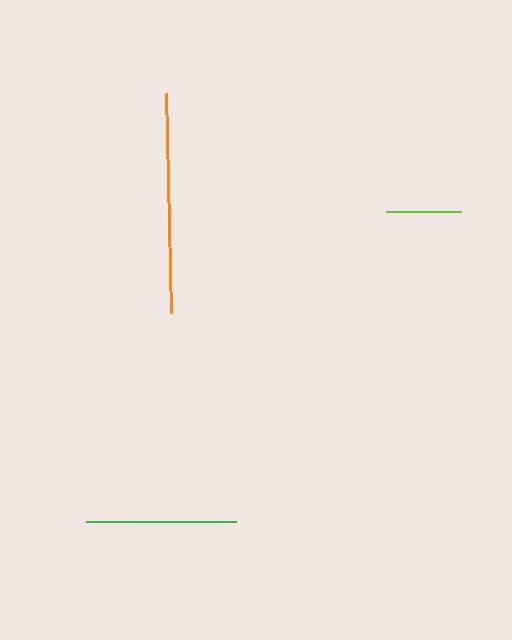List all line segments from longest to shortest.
From longest to shortest: orange, green, lime.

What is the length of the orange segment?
The orange segment is approximately 221 pixels long.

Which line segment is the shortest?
The lime line is the shortest at approximately 76 pixels.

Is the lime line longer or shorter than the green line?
The green line is longer than the lime line.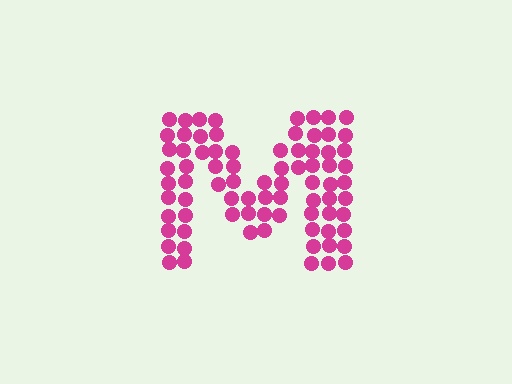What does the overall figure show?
The overall figure shows the letter M.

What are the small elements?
The small elements are circles.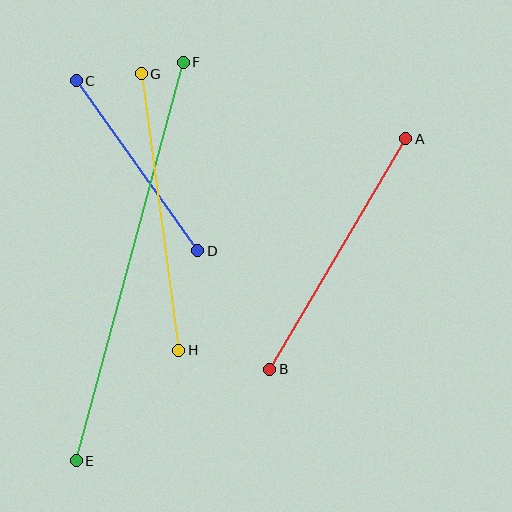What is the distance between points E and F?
The distance is approximately 413 pixels.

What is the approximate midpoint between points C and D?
The midpoint is at approximately (137, 166) pixels.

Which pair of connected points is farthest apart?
Points E and F are farthest apart.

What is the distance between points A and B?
The distance is approximately 268 pixels.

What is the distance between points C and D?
The distance is approximately 209 pixels.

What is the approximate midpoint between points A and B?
The midpoint is at approximately (338, 254) pixels.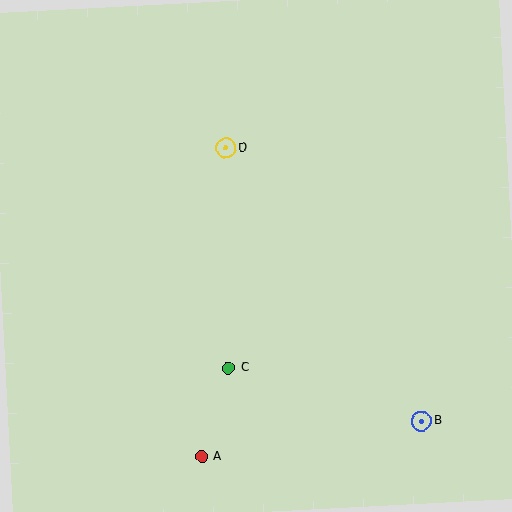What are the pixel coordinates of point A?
Point A is at (202, 457).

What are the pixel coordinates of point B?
Point B is at (421, 421).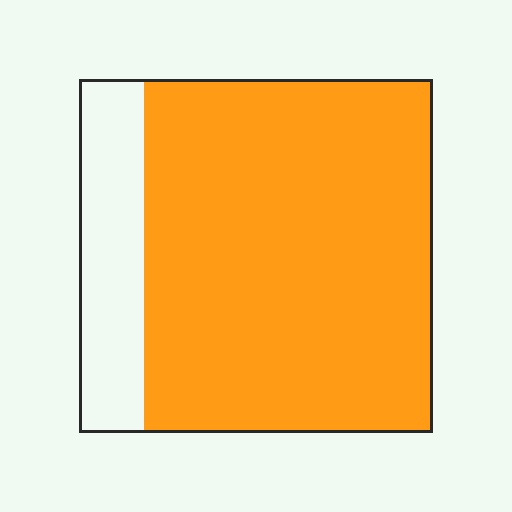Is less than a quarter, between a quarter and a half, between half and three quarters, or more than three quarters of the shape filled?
More than three quarters.